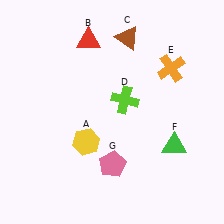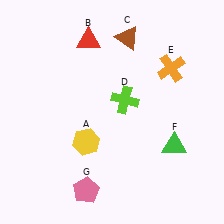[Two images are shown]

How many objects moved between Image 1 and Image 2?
1 object moved between the two images.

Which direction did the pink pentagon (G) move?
The pink pentagon (G) moved left.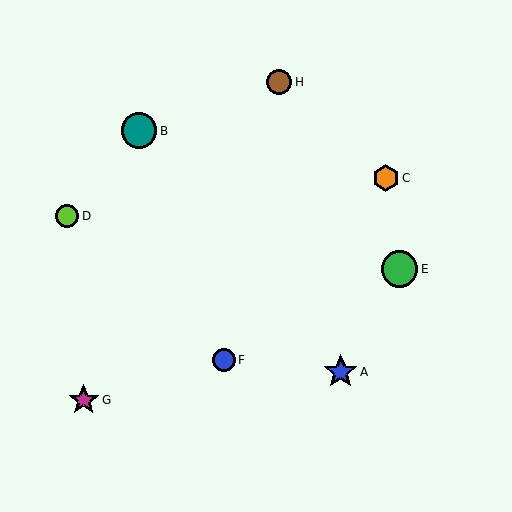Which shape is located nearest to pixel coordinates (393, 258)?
The green circle (labeled E) at (399, 269) is nearest to that location.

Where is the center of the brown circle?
The center of the brown circle is at (279, 82).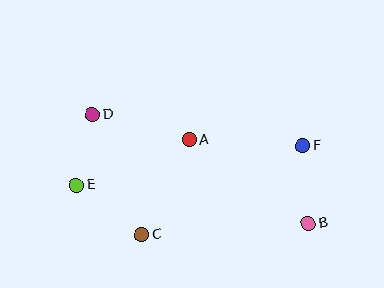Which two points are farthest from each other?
Points B and D are farthest from each other.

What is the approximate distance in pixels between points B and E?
The distance between B and E is approximately 235 pixels.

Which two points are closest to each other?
Points D and E are closest to each other.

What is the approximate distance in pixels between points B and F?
The distance between B and F is approximately 78 pixels.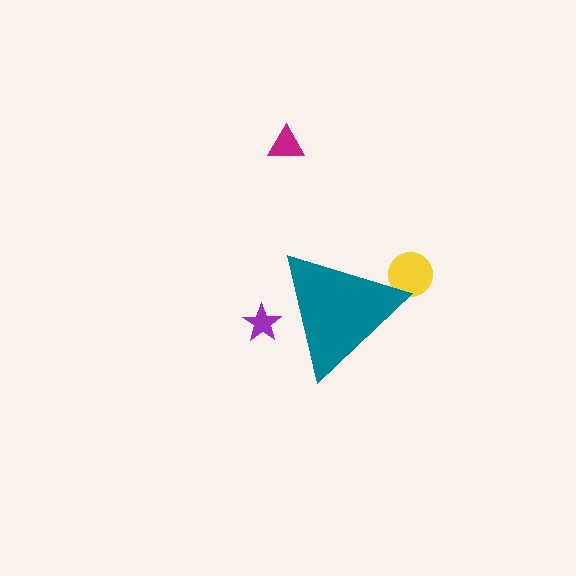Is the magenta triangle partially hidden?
No, the magenta triangle is fully visible.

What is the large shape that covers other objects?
A teal triangle.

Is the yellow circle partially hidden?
Yes, the yellow circle is partially hidden behind the teal triangle.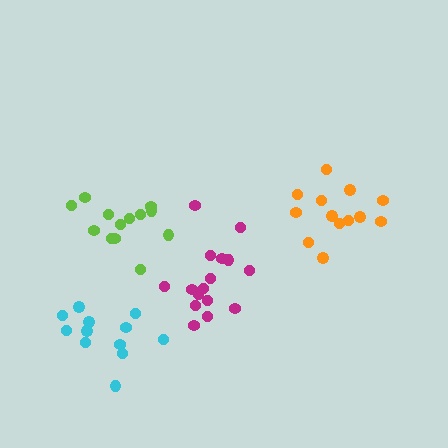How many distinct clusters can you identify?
There are 4 distinct clusters.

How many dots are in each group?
Group 1: 13 dots, Group 2: 12 dots, Group 3: 13 dots, Group 4: 16 dots (54 total).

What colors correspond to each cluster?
The clusters are colored: lime, cyan, orange, magenta.